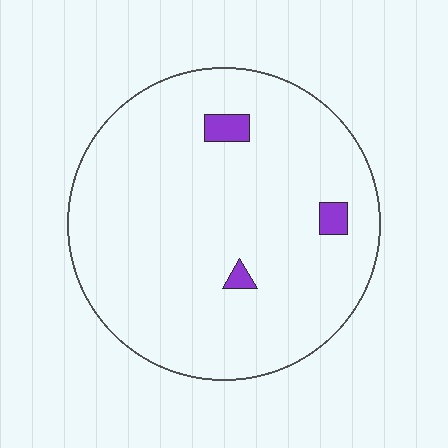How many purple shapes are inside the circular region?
3.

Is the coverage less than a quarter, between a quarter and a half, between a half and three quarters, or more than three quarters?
Less than a quarter.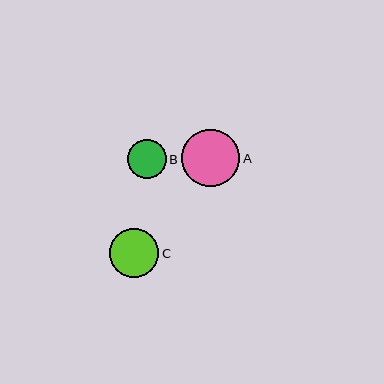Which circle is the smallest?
Circle B is the smallest with a size of approximately 38 pixels.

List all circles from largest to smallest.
From largest to smallest: A, C, B.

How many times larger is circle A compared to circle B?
Circle A is approximately 1.5 times the size of circle B.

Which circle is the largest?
Circle A is the largest with a size of approximately 58 pixels.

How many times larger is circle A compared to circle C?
Circle A is approximately 1.2 times the size of circle C.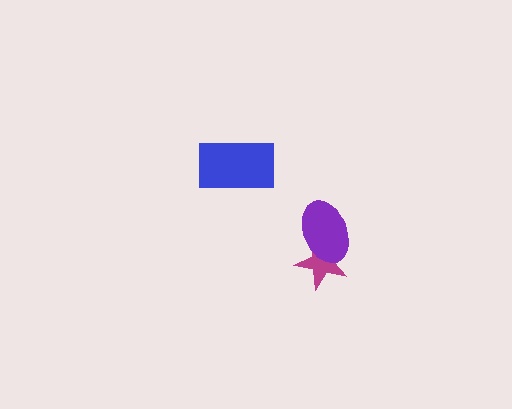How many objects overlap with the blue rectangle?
0 objects overlap with the blue rectangle.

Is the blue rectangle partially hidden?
No, no other shape covers it.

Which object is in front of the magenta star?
The purple ellipse is in front of the magenta star.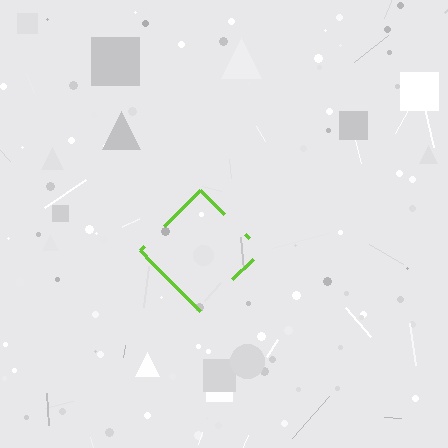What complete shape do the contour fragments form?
The contour fragments form a diamond.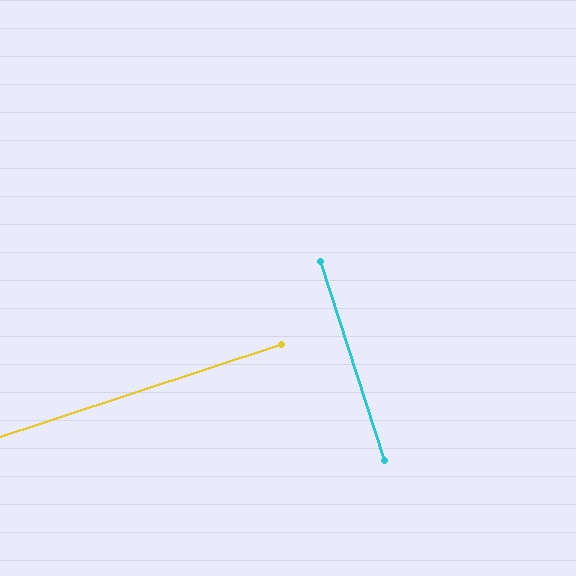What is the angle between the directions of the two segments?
Approximately 90 degrees.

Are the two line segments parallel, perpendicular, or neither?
Perpendicular — they meet at approximately 90°.